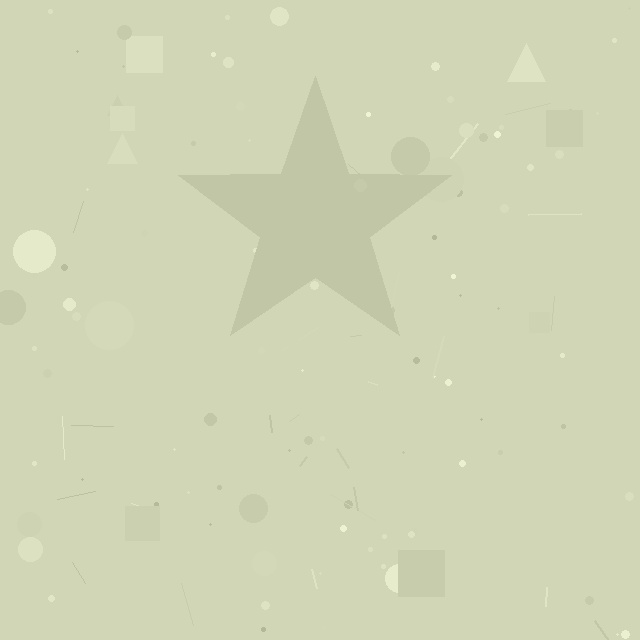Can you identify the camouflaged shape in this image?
The camouflaged shape is a star.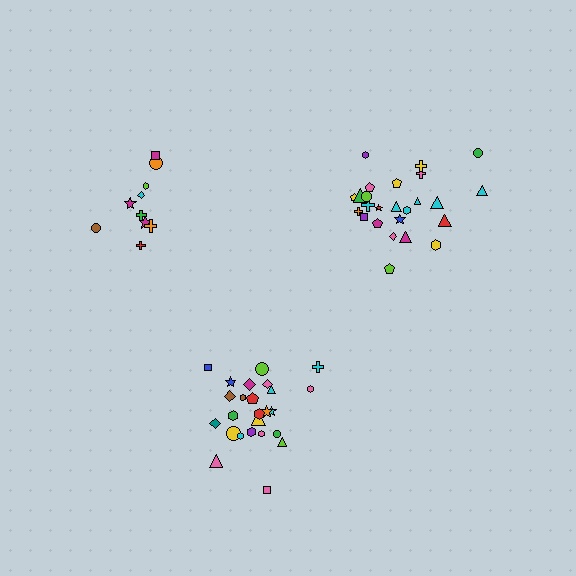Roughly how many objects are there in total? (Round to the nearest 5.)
Roughly 60 objects in total.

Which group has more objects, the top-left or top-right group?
The top-right group.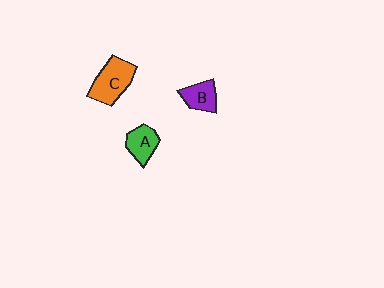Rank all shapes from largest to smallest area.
From largest to smallest: C (orange), A (green), B (purple).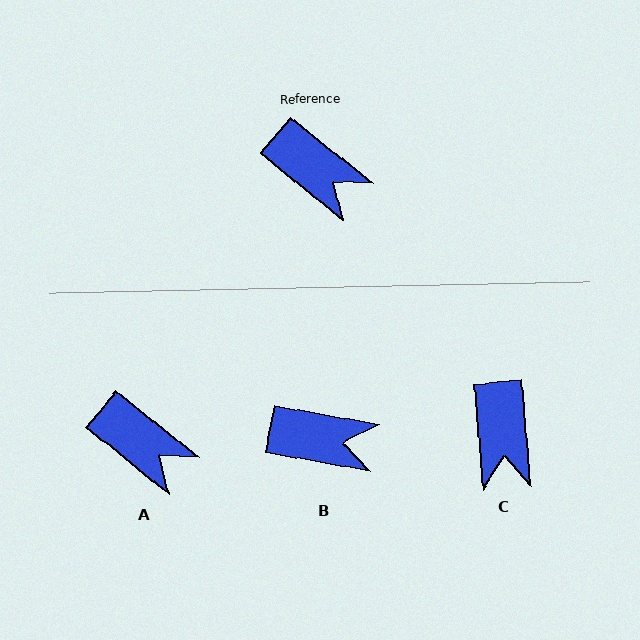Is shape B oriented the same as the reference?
No, it is off by about 29 degrees.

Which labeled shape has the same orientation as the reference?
A.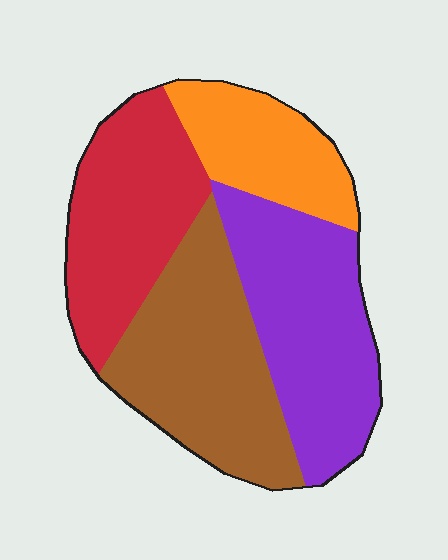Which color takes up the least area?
Orange, at roughly 15%.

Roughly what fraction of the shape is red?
Red takes up between a sixth and a third of the shape.